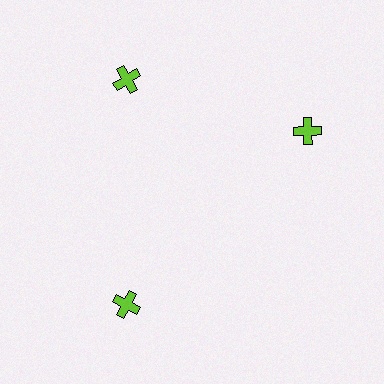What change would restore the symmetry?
The symmetry would be restored by rotating it back into even spacing with its neighbors so that all 3 crosses sit at equal angles and equal distance from the center.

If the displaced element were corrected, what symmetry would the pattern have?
It would have 3-fold rotational symmetry — the pattern would map onto itself every 120 degrees.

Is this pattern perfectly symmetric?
No. The 3 lime crosses are arranged in a ring, but one element near the 3 o'clock position is rotated out of alignment along the ring, breaking the 3-fold rotational symmetry.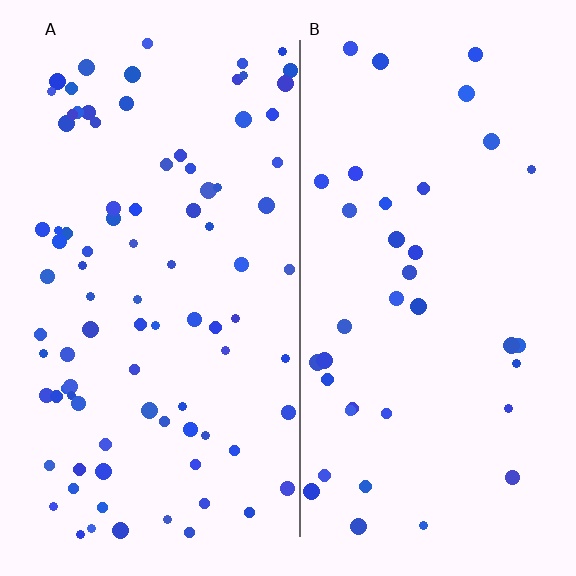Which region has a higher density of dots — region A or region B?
A (the left).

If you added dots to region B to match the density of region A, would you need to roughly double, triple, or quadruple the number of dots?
Approximately double.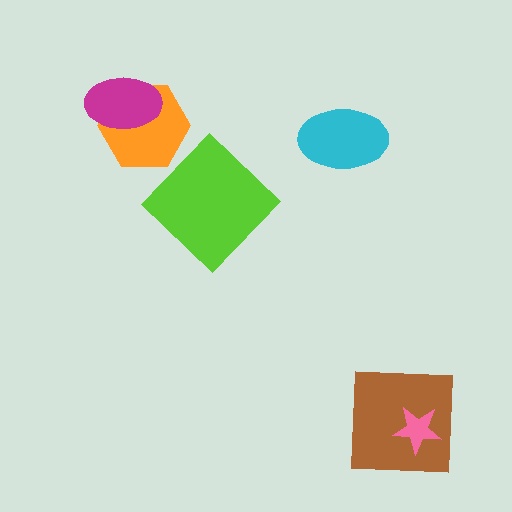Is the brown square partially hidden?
Yes, it is partially covered by another shape.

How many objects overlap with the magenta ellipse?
1 object overlaps with the magenta ellipse.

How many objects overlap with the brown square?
1 object overlaps with the brown square.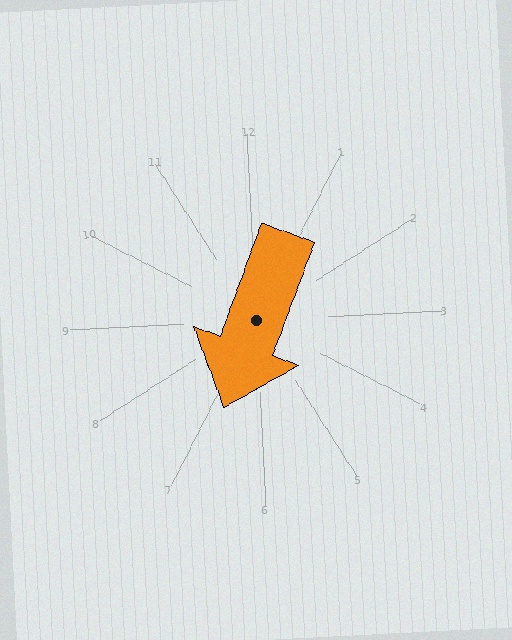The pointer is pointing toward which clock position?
Roughly 7 o'clock.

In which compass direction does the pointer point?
Southwest.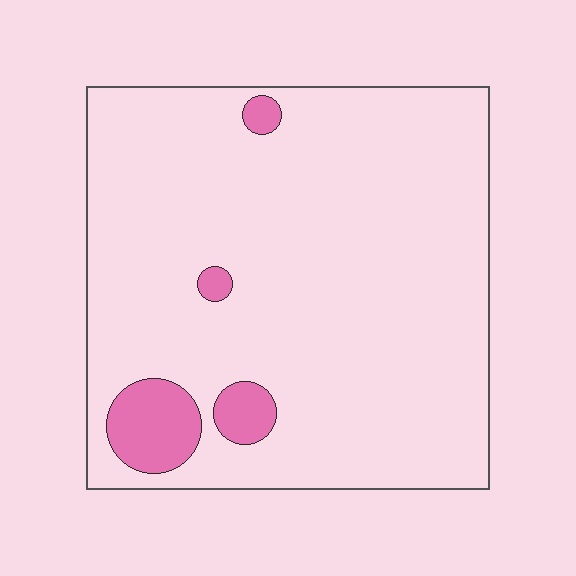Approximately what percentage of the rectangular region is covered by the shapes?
Approximately 10%.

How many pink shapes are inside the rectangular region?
4.